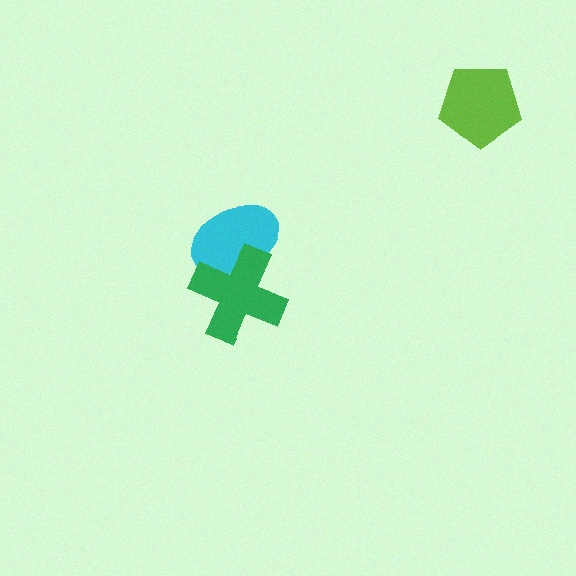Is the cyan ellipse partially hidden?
Yes, it is partially covered by another shape.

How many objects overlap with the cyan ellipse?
1 object overlaps with the cyan ellipse.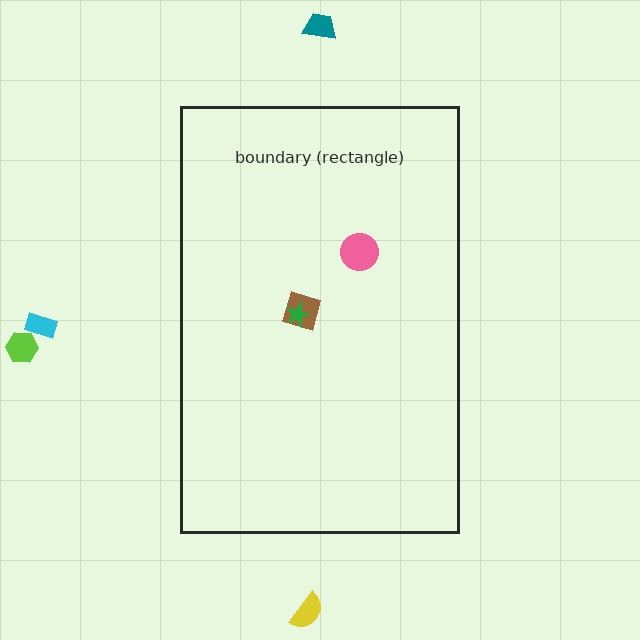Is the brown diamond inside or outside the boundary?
Inside.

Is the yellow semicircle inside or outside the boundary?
Outside.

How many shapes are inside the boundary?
3 inside, 4 outside.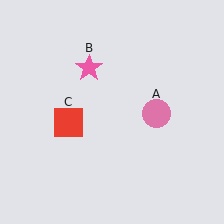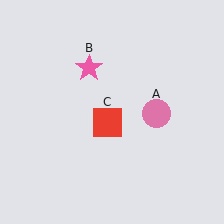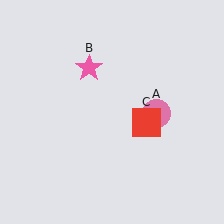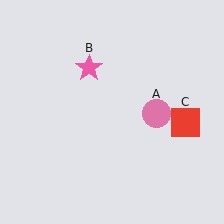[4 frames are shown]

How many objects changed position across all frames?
1 object changed position: red square (object C).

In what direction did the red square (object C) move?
The red square (object C) moved right.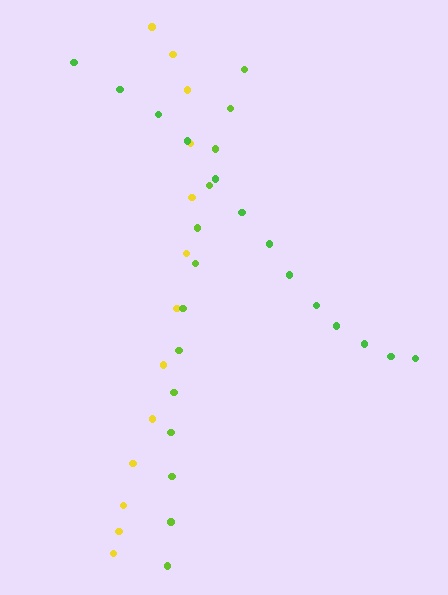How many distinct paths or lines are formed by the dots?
There are 3 distinct paths.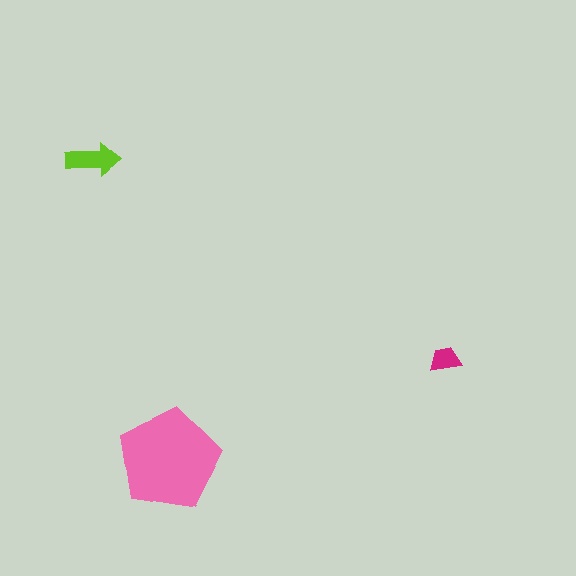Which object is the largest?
The pink pentagon.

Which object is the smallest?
The magenta trapezoid.